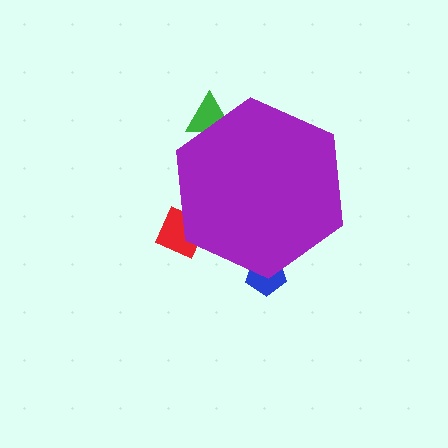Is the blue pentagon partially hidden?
Yes, the blue pentagon is partially hidden behind the purple hexagon.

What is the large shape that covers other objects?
A purple hexagon.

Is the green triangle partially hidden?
Yes, the green triangle is partially hidden behind the purple hexagon.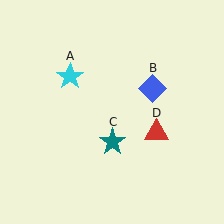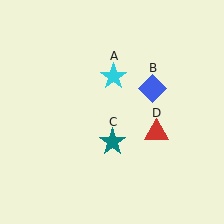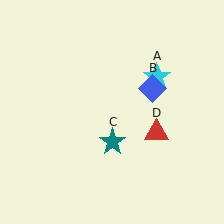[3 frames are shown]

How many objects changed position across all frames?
1 object changed position: cyan star (object A).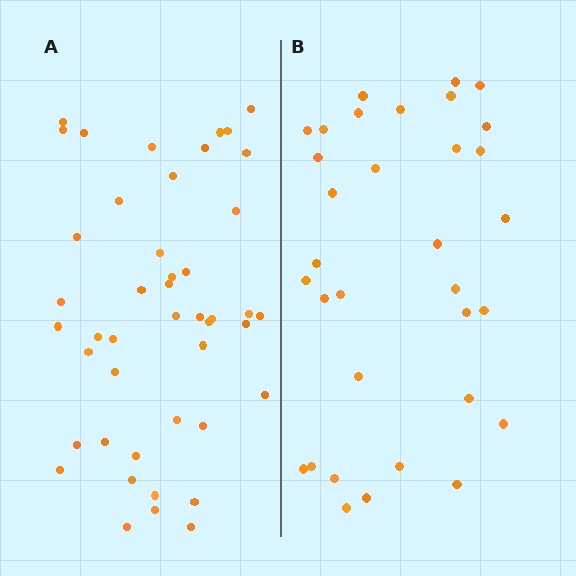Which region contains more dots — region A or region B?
Region A (the left region) has more dots.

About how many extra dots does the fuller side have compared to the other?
Region A has roughly 12 or so more dots than region B.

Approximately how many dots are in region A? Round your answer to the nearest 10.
About 40 dots. (The exact count is 45, which rounds to 40.)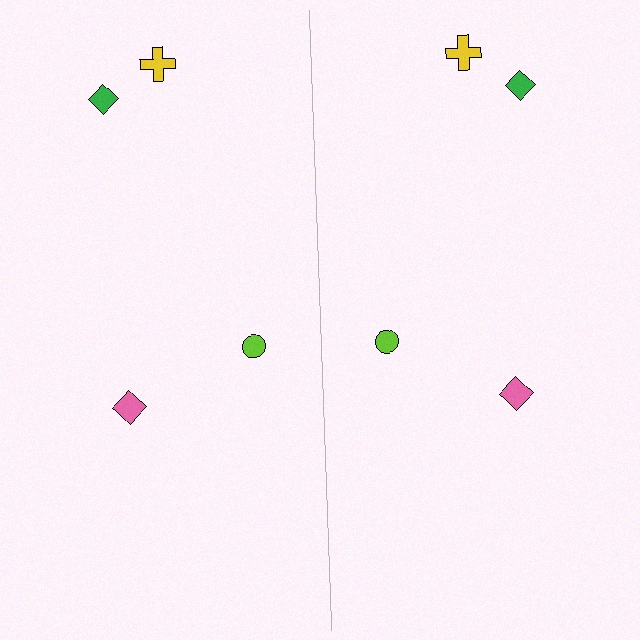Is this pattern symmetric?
Yes, this pattern has bilateral (reflection) symmetry.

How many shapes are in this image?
There are 8 shapes in this image.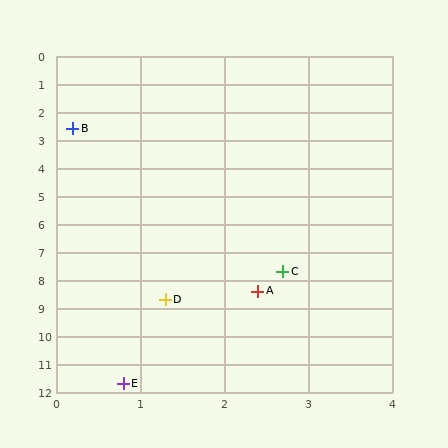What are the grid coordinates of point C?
Point C is at approximately (2.7, 7.7).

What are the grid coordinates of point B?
Point B is at approximately (0.2, 2.6).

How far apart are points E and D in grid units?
Points E and D are about 3.0 grid units apart.